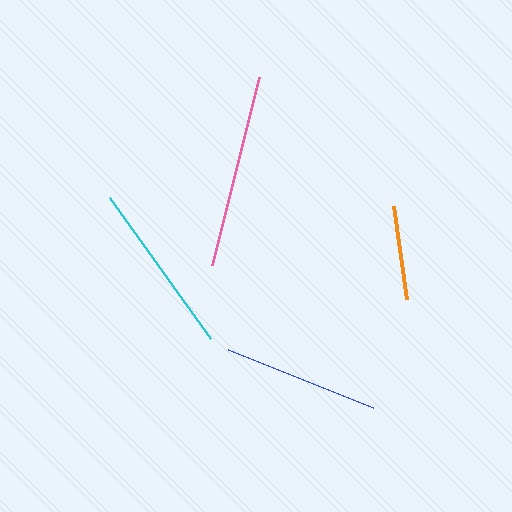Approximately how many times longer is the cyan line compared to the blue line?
The cyan line is approximately 1.1 times the length of the blue line.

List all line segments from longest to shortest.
From longest to shortest: pink, cyan, blue, orange.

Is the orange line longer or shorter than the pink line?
The pink line is longer than the orange line.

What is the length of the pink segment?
The pink segment is approximately 193 pixels long.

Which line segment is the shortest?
The orange line is the shortest at approximately 94 pixels.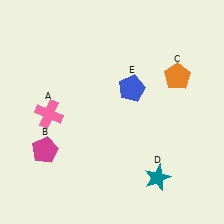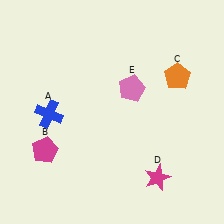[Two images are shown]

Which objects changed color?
A changed from pink to blue. D changed from teal to magenta. E changed from blue to pink.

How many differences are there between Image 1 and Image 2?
There are 3 differences between the two images.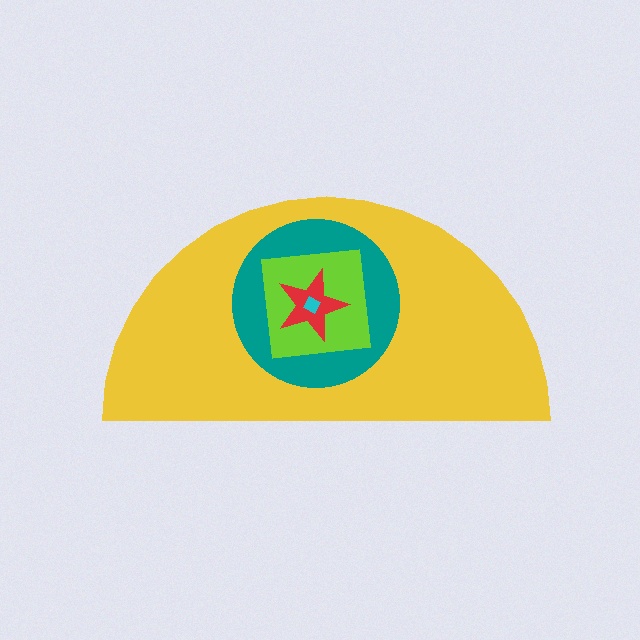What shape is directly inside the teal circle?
The lime square.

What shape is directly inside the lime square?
The red star.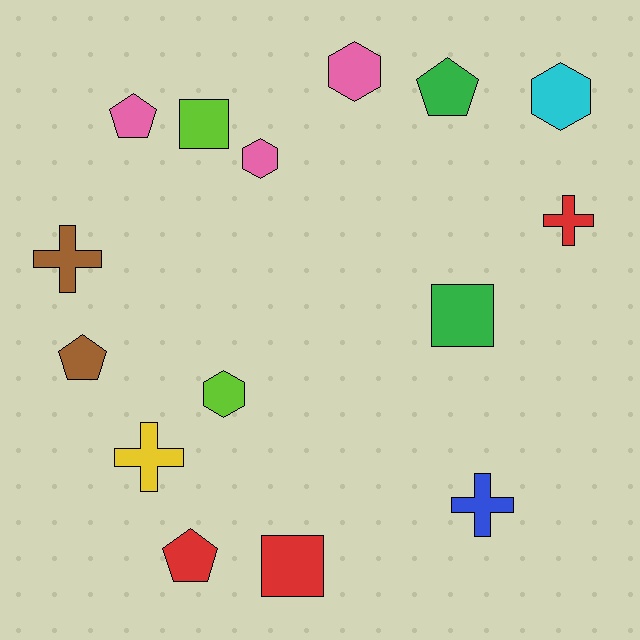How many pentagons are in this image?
There are 4 pentagons.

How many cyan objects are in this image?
There is 1 cyan object.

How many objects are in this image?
There are 15 objects.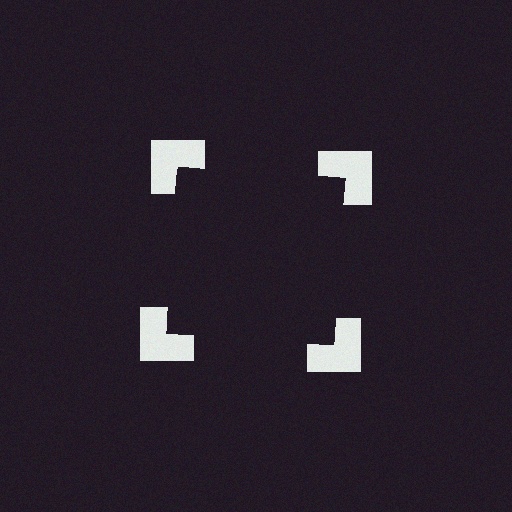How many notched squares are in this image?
There are 4 — one at each vertex of the illusory square.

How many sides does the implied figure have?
4 sides.